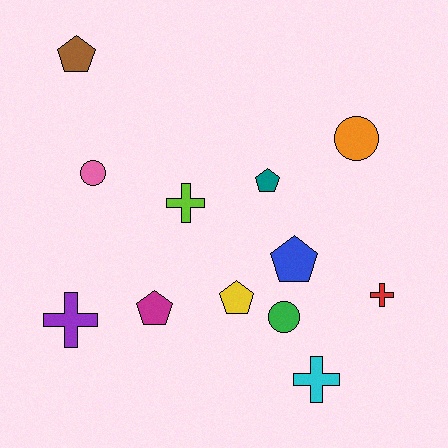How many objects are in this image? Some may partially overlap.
There are 12 objects.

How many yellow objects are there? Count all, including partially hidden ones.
There is 1 yellow object.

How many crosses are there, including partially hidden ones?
There are 4 crosses.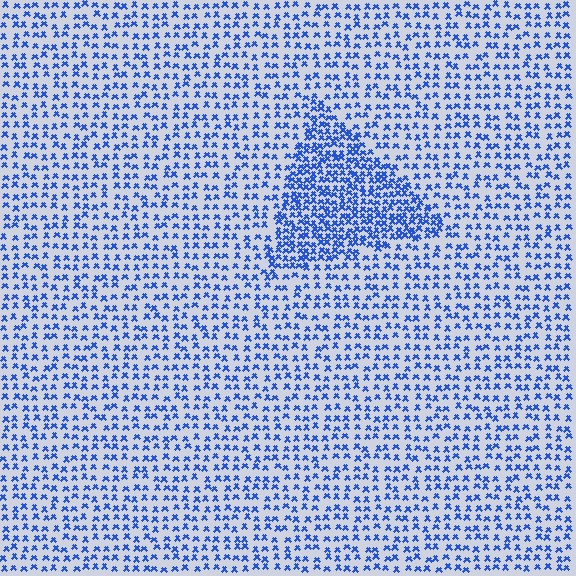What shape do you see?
I see a triangle.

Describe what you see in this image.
The image contains small blue elements arranged at two different densities. A triangle-shaped region is visible where the elements are more densely packed than the surrounding area.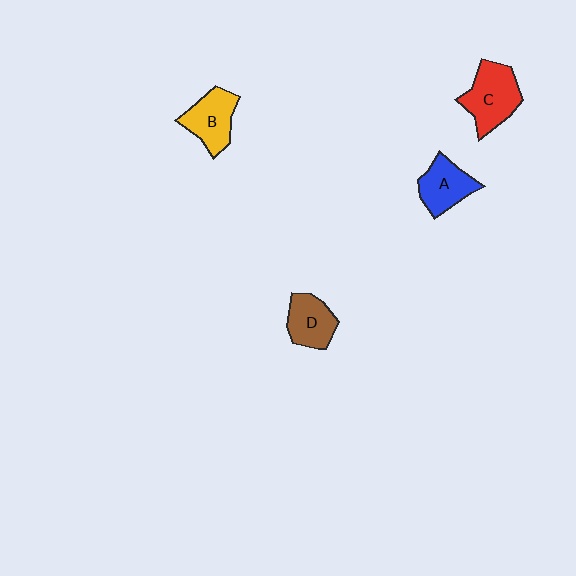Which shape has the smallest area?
Shape D (brown).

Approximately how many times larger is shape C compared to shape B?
Approximately 1.2 times.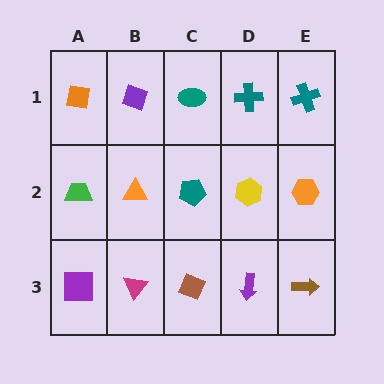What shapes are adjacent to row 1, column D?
A yellow hexagon (row 2, column D), a teal ellipse (row 1, column C), a teal cross (row 1, column E).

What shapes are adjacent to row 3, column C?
A teal pentagon (row 2, column C), a magenta triangle (row 3, column B), a purple arrow (row 3, column D).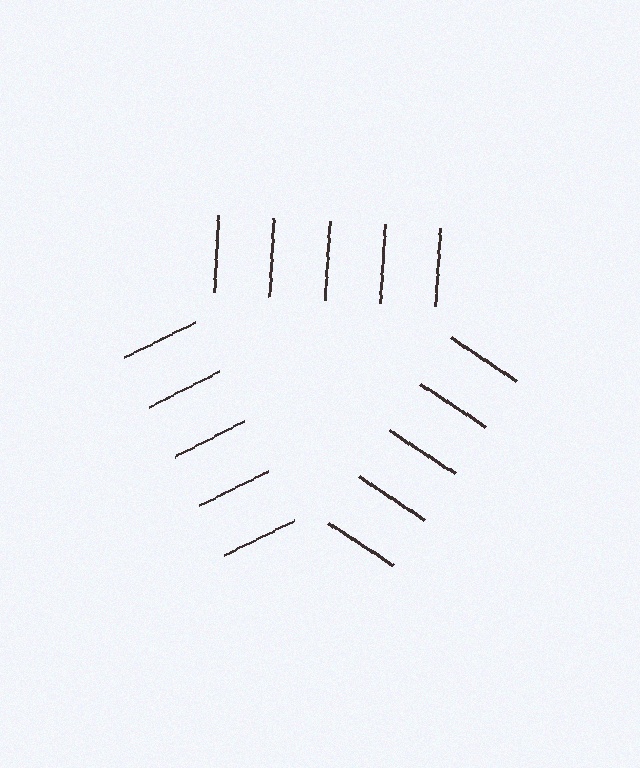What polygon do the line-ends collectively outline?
An illusory triangle — the line segments terminate on its edges but no continuous stroke is drawn.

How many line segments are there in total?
15 — 5 along each of the 3 edges.